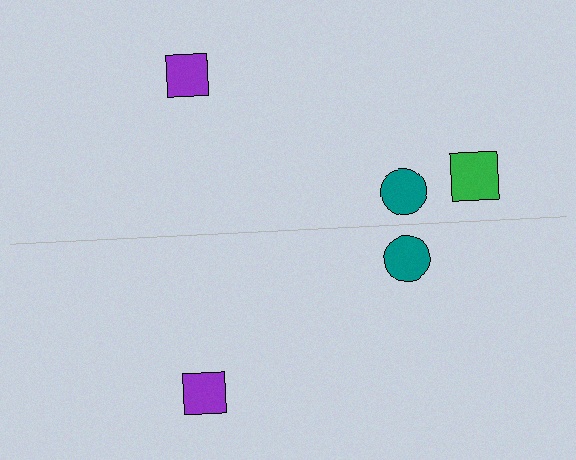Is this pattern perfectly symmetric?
No, the pattern is not perfectly symmetric. A green square is missing from the bottom side.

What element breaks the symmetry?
A green square is missing from the bottom side.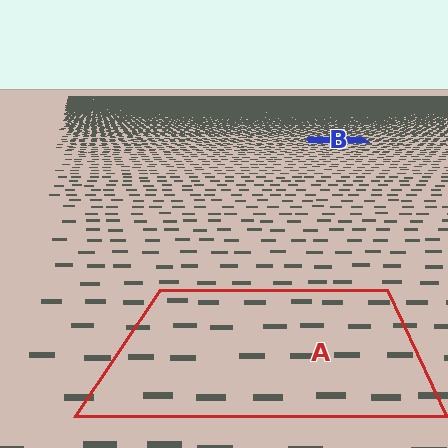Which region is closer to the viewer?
Region A is closer. The texture elements there are larger and more spread out.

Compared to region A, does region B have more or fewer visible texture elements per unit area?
Region B has more texture elements per unit area — they are packed more densely because it is farther away.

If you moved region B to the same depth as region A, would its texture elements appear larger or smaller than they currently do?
They would appear larger. At a closer depth, the same texture elements are projected at a bigger on-screen size.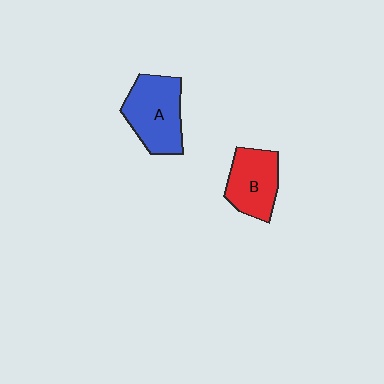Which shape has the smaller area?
Shape B (red).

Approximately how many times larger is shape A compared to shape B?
Approximately 1.2 times.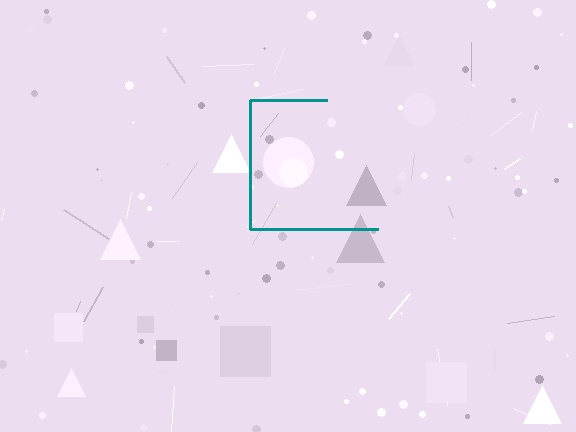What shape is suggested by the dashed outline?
The dashed outline suggests a square.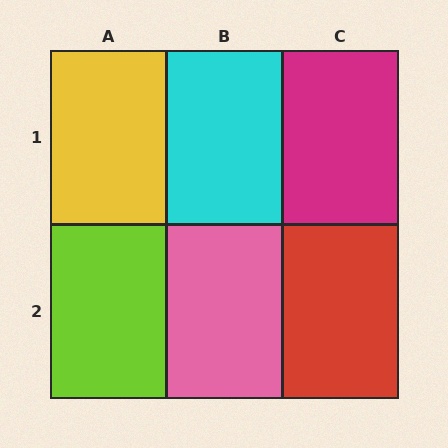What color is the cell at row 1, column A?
Yellow.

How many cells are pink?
1 cell is pink.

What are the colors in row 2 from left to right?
Lime, pink, red.